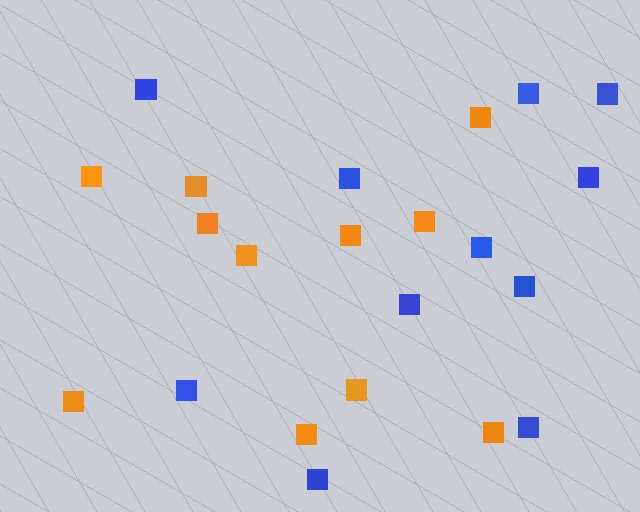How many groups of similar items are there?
There are 2 groups: one group of orange squares (11) and one group of blue squares (11).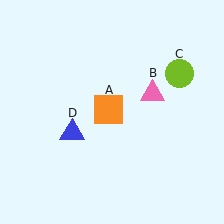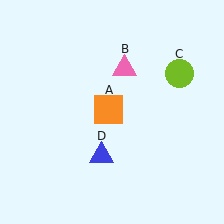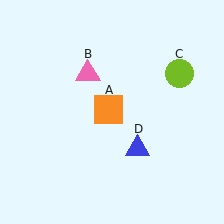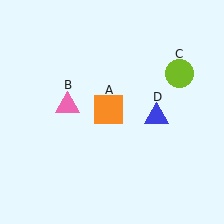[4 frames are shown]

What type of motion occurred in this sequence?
The pink triangle (object B), blue triangle (object D) rotated counterclockwise around the center of the scene.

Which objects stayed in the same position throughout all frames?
Orange square (object A) and lime circle (object C) remained stationary.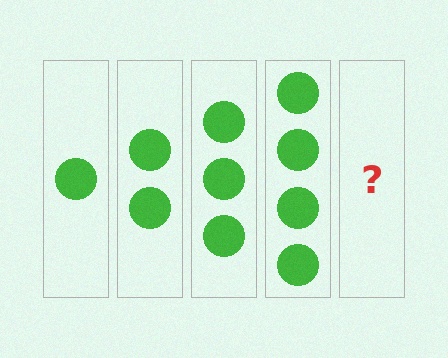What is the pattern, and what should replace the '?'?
The pattern is that each step adds one more circle. The '?' should be 5 circles.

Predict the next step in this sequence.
The next step is 5 circles.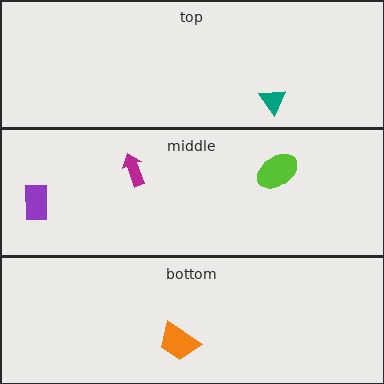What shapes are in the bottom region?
The orange trapezoid.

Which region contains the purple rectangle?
The middle region.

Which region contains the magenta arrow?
The middle region.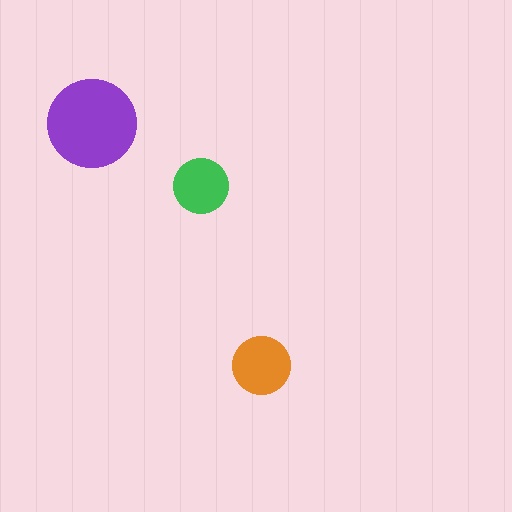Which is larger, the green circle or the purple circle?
The purple one.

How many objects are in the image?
There are 3 objects in the image.